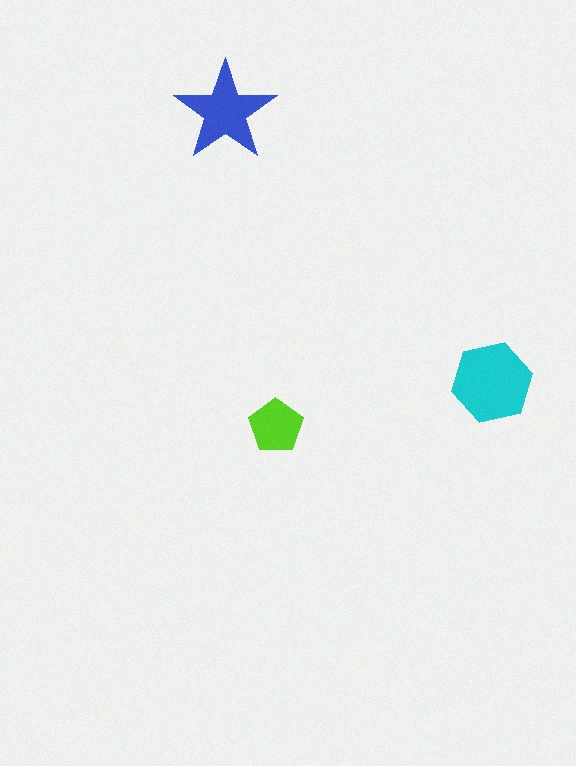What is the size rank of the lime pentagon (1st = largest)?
3rd.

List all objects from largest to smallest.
The cyan hexagon, the blue star, the lime pentagon.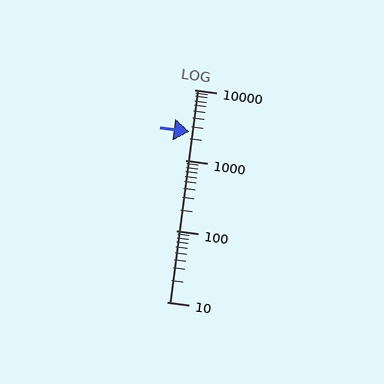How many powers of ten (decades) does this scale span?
The scale spans 3 decades, from 10 to 10000.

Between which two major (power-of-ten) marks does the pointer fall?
The pointer is between 1000 and 10000.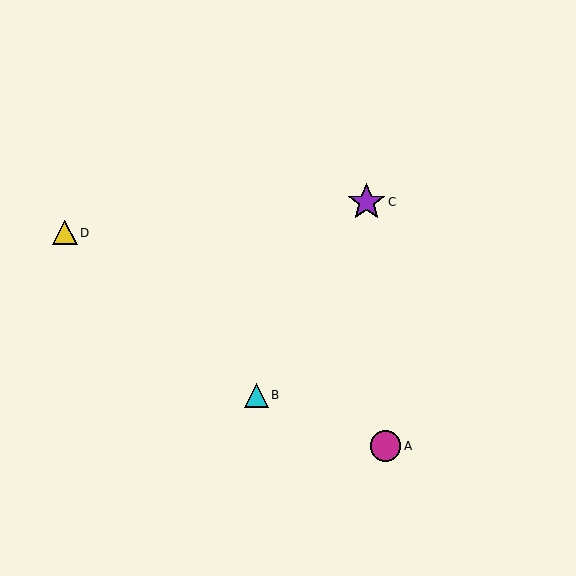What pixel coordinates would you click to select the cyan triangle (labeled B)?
Click at (257, 395) to select the cyan triangle B.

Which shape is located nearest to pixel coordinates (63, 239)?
The yellow triangle (labeled D) at (65, 233) is nearest to that location.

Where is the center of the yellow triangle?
The center of the yellow triangle is at (65, 233).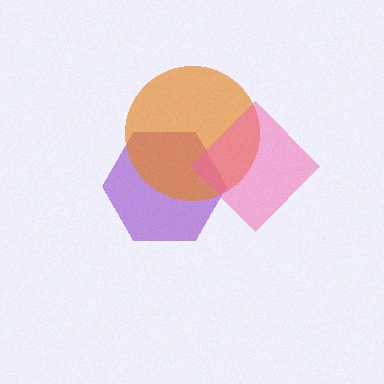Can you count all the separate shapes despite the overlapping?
Yes, there are 3 separate shapes.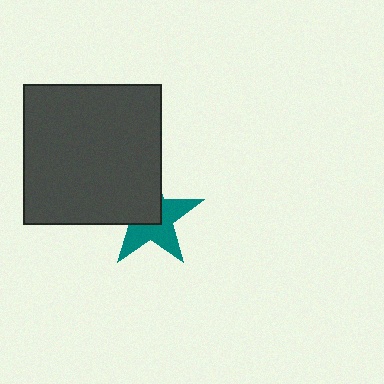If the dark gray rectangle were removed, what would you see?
You would see the complete teal star.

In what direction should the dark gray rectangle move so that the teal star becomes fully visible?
The dark gray rectangle should move toward the upper-left. That is the shortest direction to clear the overlap and leave the teal star fully visible.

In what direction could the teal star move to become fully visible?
The teal star could move toward the lower-right. That would shift it out from behind the dark gray rectangle entirely.